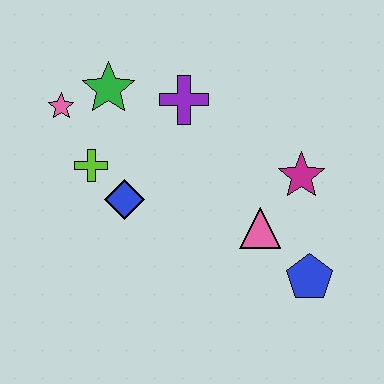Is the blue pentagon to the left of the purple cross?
No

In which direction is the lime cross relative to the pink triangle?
The lime cross is to the left of the pink triangle.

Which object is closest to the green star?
The pink star is closest to the green star.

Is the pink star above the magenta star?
Yes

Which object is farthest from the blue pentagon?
The pink star is farthest from the blue pentagon.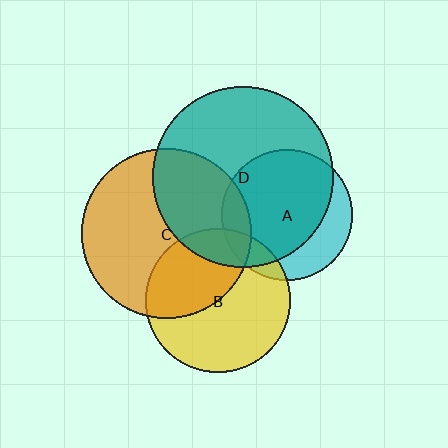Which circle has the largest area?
Circle D (teal).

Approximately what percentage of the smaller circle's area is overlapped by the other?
Approximately 10%.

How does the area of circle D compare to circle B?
Approximately 1.6 times.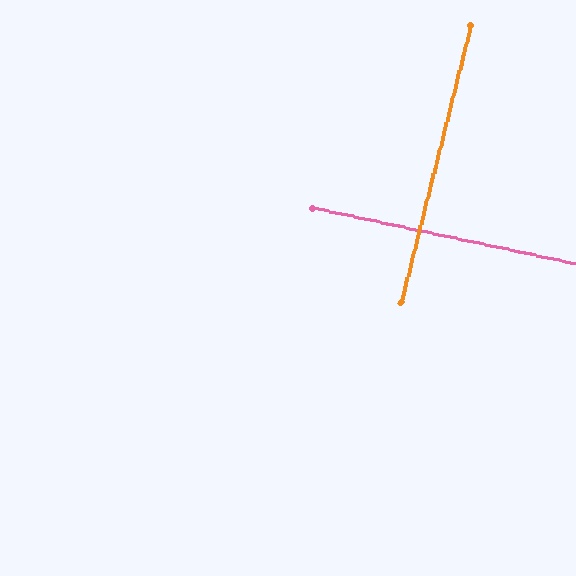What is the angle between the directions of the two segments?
Approximately 88 degrees.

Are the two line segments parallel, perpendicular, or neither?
Perpendicular — they meet at approximately 88°.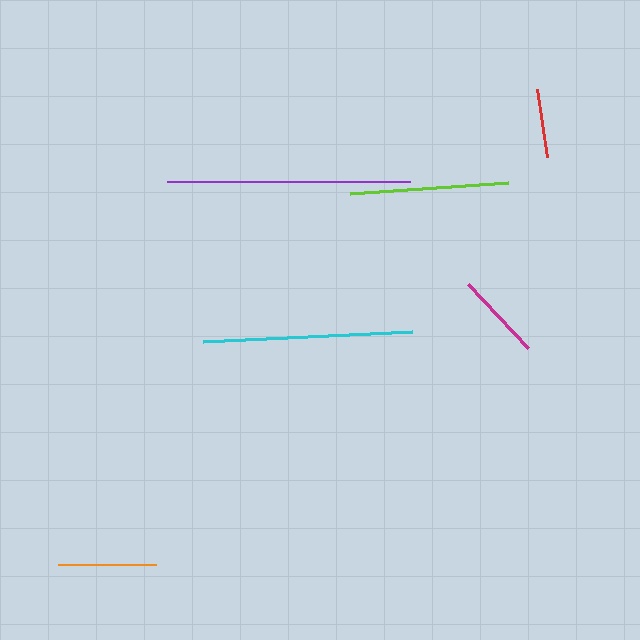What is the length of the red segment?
The red segment is approximately 69 pixels long.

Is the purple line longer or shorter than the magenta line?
The purple line is longer than the magenta line.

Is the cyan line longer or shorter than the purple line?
The purple line is longer than the cyan line.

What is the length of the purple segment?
The purple segment is approximately 242 pixels long.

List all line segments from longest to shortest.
From longest to shortest: purple, cyan, lime, orange, magenta, red.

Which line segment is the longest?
The purple line is the longest at approximately 242 pixels.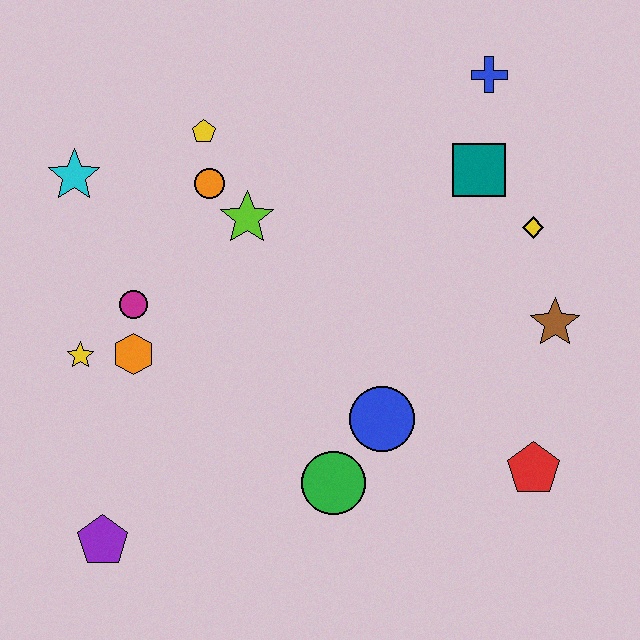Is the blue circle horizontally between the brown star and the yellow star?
Yes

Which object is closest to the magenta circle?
The orange hexagon is closest to the magenta circle.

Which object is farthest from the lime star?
The red pentagon is farthest from the lime star.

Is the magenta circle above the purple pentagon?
Yes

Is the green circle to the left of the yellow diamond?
Yes